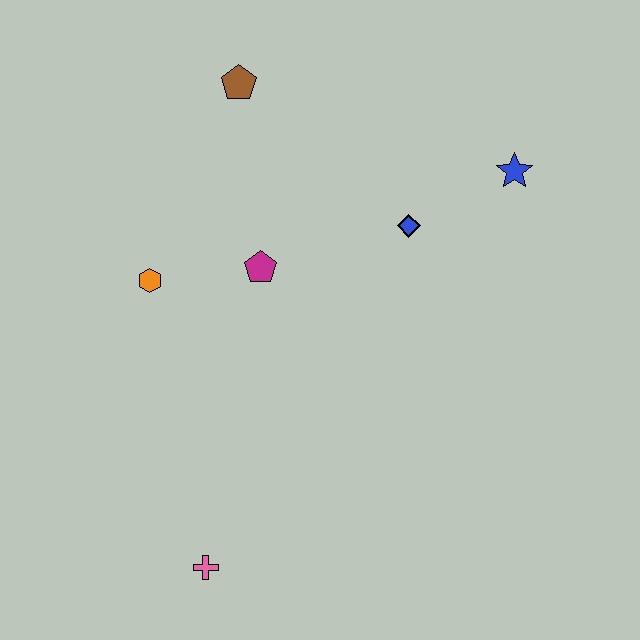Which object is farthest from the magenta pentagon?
The pink cross is farthest from the magenta pentagon.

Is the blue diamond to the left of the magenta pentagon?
No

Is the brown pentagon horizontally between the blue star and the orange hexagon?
Yes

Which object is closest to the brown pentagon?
The magenta pentagon is closest to the brown pentagon.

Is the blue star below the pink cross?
No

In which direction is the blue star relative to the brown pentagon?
The blue star is to the right of the brown pentagon.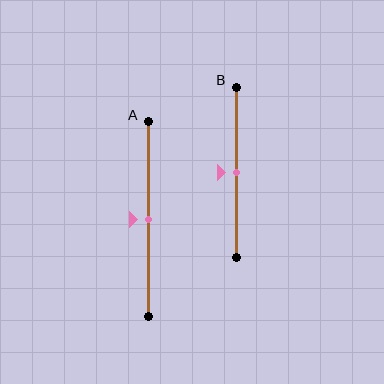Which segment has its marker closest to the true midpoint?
Segment A has its marker closest to the true midpoint.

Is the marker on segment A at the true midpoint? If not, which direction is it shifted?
Yes, the marker on segment A is at the true midpoint.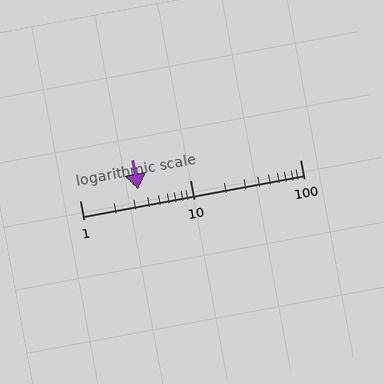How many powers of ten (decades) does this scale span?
The scale spans 2 decades, from 1 to 100.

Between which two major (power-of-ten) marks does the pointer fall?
The pointer is between 1 and 10.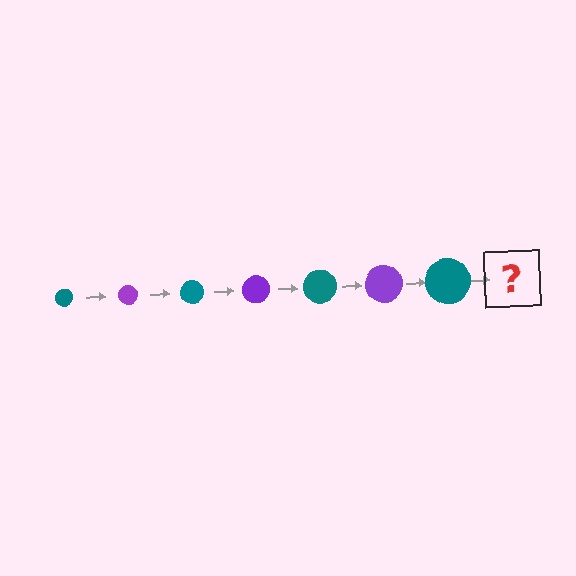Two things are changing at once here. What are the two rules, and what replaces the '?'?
The two rules are that the circle grows larger each step and the color cycles through teal and purple. The '?' should be a purple circle, larger than the previous one.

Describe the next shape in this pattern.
It should be a purple circle, larger than the previous one.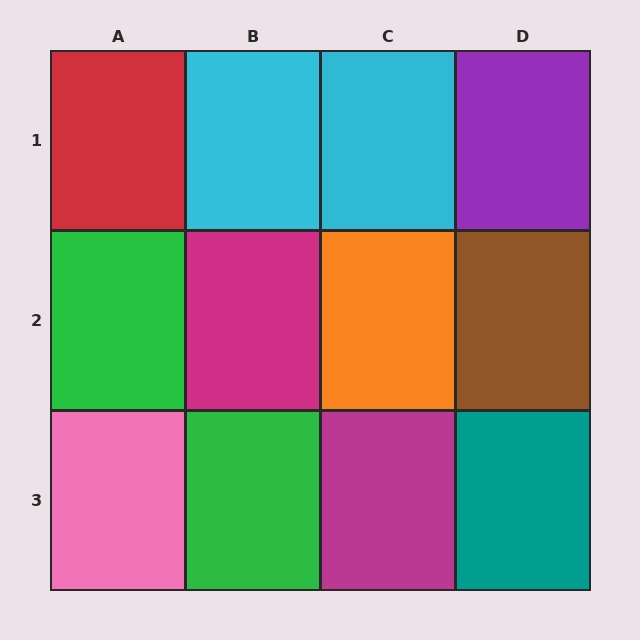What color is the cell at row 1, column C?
Cyan.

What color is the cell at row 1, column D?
Purple.